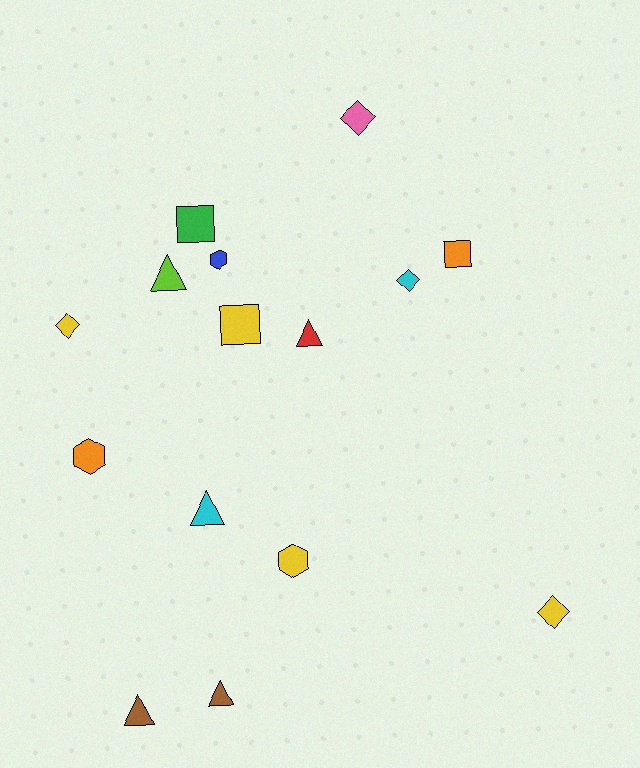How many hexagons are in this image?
There are 3 hexagons.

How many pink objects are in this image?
There is 1 pink object.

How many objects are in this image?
There are 15 objects.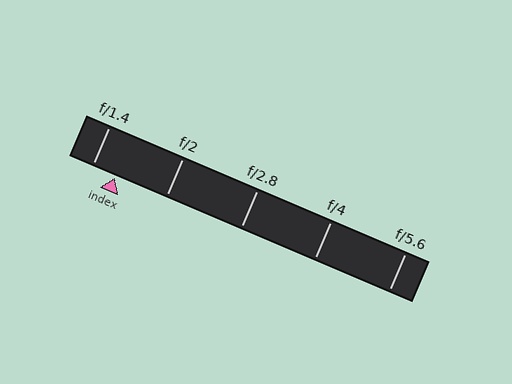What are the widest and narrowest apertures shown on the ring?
The widest aperture shown is f/1.4 and the narrowest is f/5.6.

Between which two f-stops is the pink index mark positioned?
The index mark is between f/1.4 and f/2.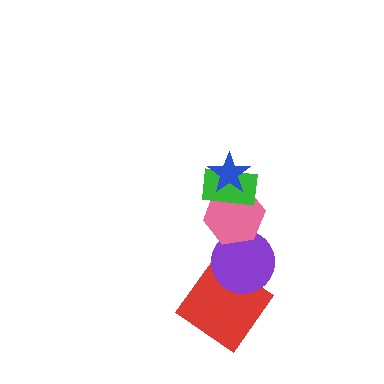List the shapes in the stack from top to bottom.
From top to bottom: the blue star, the green rectangle, the pink hexagon, the purple circle, the red diamond.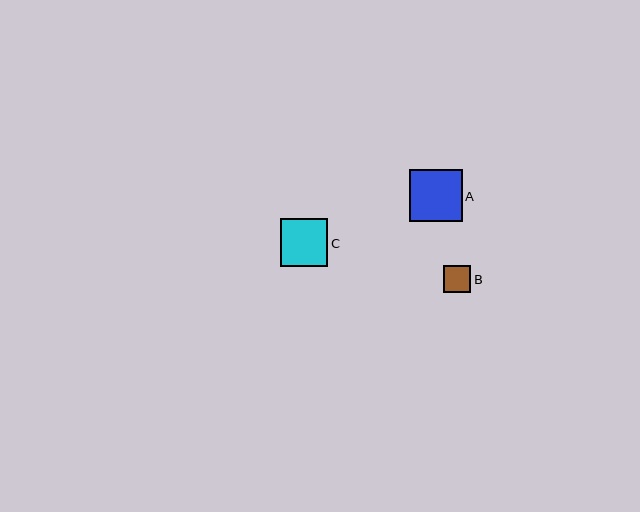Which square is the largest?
Square A is the largest with a size of approximately 53 pixels.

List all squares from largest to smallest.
From largest to smallest: A, C, B.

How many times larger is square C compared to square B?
Square C is approximately 1.7 times the size of square B.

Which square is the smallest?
Square B is the smallest with a size of approximately 27 pixels.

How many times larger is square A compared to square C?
Square A is approximately 1.1 times the size of square C.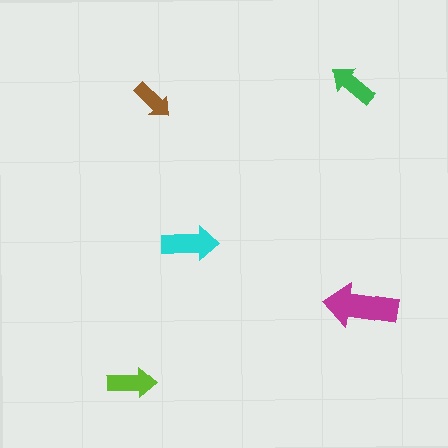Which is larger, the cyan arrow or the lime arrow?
The cyan one.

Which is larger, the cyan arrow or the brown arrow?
The cyan one.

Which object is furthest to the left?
The lime arrow is leftmost.